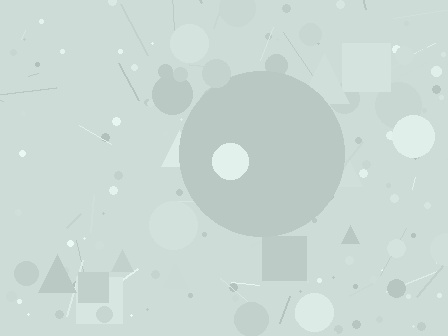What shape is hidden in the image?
A circle is hidden in the image.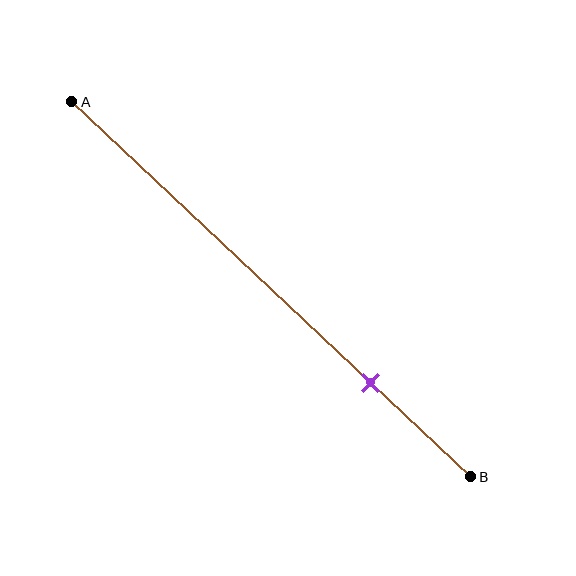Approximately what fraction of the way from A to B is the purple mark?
The purple mark is approximately 75% of the way from A to B.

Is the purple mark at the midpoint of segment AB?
No, the mark is at about 75% from A, not at the 50% midpoint.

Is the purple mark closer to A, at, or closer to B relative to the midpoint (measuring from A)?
The purple mark is closer to point B than the midpoint of segment AB.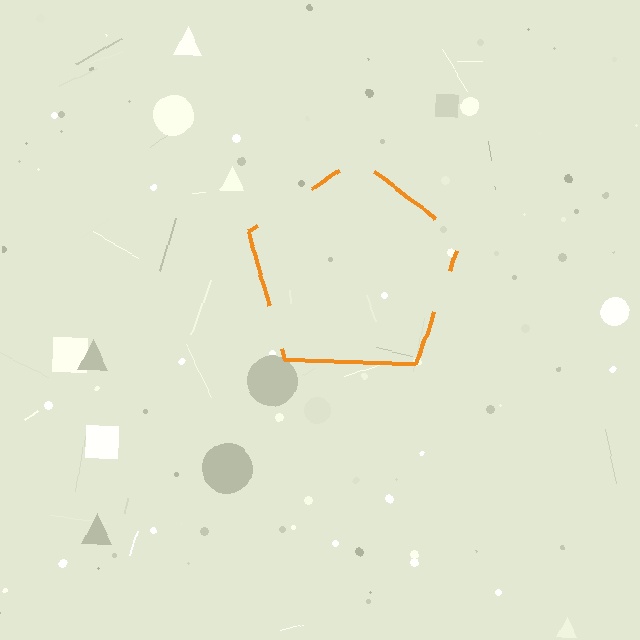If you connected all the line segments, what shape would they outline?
They would outline a pentagon.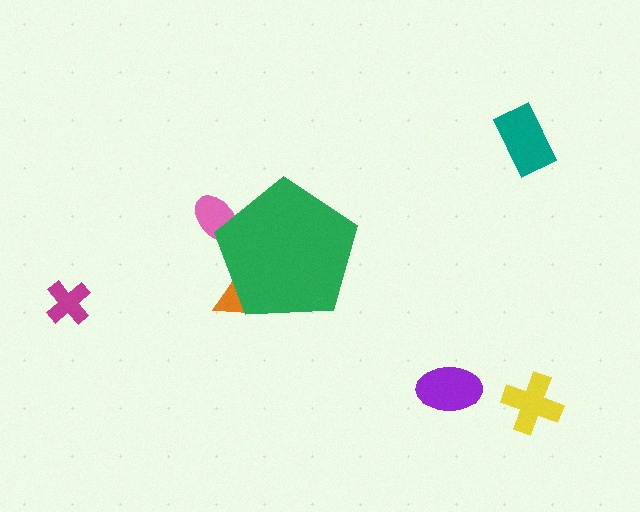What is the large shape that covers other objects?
A green pentagon.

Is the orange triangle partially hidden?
Yes, the orange triangle is partially hidden behind the green pentagon.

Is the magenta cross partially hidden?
No, the magenta cross is fully visible.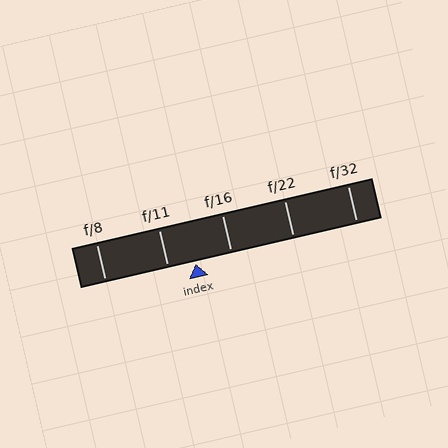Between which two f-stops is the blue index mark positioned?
The index mark is between f/11 and f/16.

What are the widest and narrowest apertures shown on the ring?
The widest aperture shown is f/8 and the narrowest is f/32.